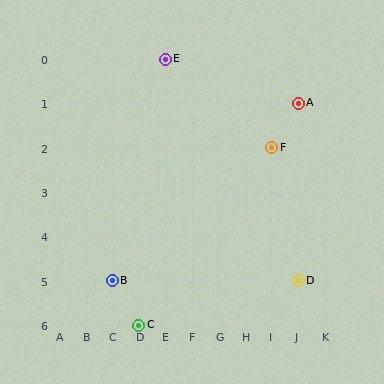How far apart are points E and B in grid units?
Points E and B are 2 columns and 5 rows apart (about 5.4 grid units diagonally).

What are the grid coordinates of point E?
Point E is at grid coordinates (E, 0).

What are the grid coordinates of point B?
Point B is at grid coordinates (C, 5).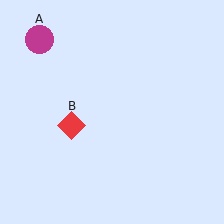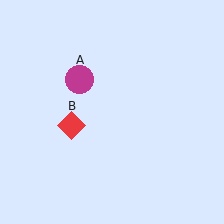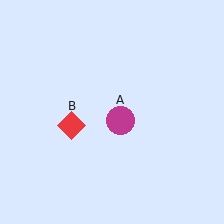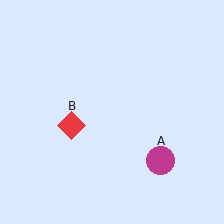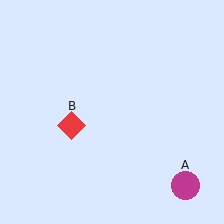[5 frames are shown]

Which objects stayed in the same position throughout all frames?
Red diamond (object B) remained stationary.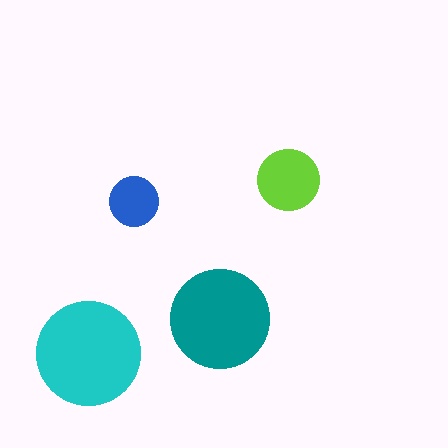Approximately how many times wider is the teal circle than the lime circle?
About 1.5 times wider.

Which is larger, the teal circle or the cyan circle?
The cyan one.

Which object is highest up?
The lime circle is topmost.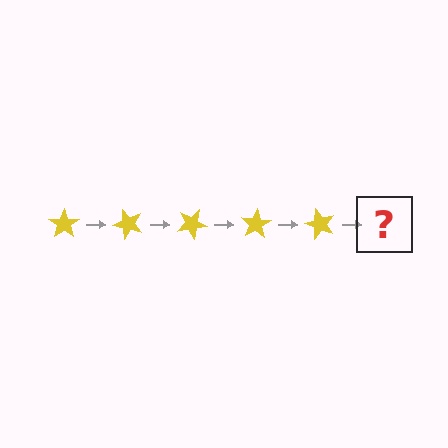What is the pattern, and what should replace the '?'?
The pattern is that the star rotates 50 degrees each step. The '?' should be a yellow star rotated 250 degrees.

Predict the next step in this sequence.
The next step is a yellow star rotated 250 degrees.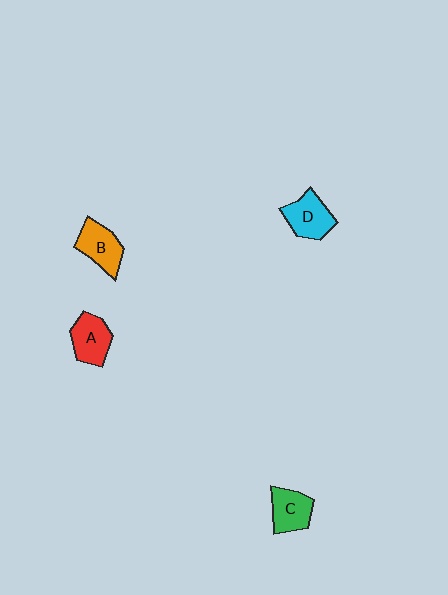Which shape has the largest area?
Shape D (cyan).